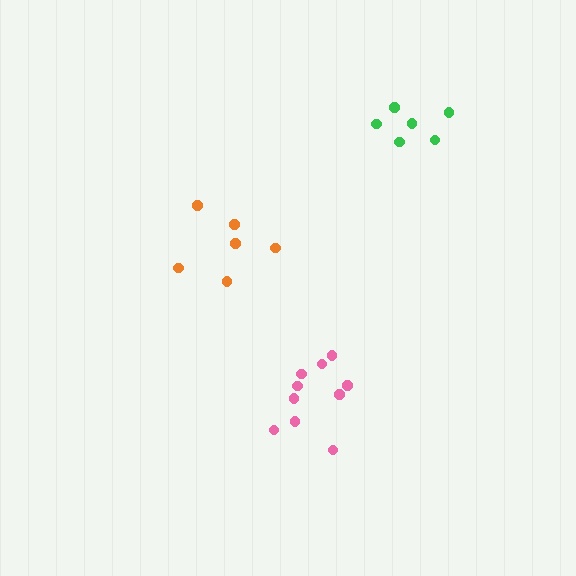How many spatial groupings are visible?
There are 3 spatial groupings.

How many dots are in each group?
Group 1: 6 dots, Group 2: 6 dots, Group 3: 10 dots (22 total).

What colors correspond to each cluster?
The clusters are colored: orange, green, pink.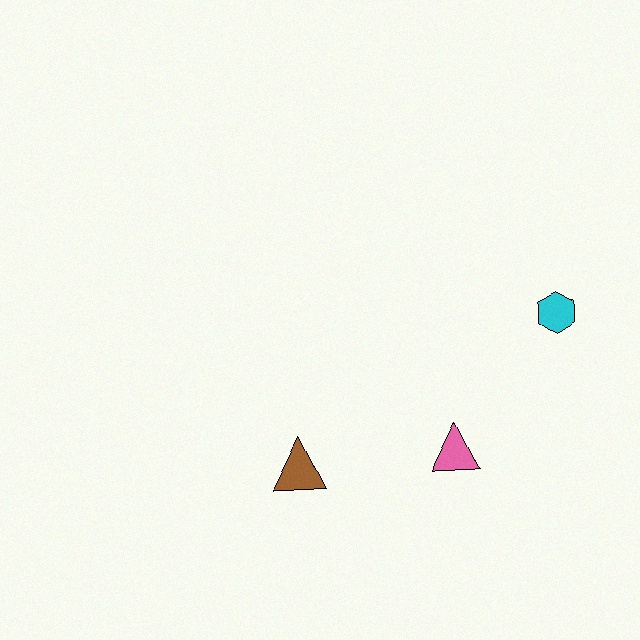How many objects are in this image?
There are 3 objects.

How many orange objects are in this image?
There are no orange objects.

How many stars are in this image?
There are no stars.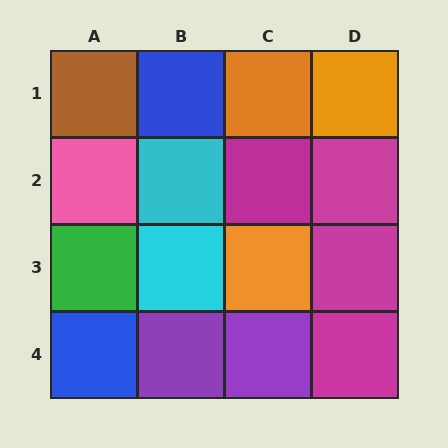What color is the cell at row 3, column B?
Cyan.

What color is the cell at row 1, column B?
Blue.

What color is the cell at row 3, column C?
Orange.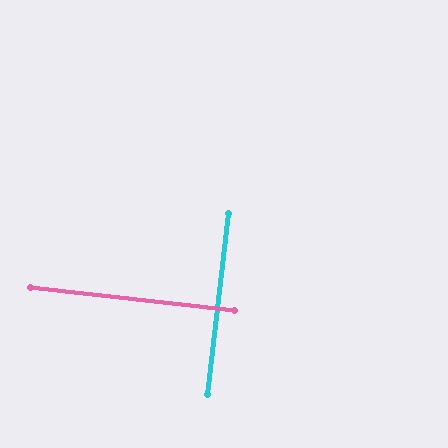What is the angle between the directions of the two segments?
Approximately 90 degrees.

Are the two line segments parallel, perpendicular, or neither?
Perpendicular — they meet at approximately 90°.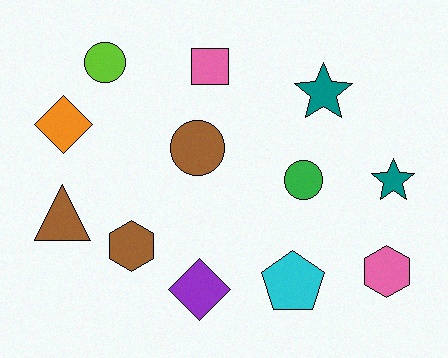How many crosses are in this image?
There are no crosses.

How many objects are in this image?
There are 12 objects.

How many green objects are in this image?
There is 1 green object.